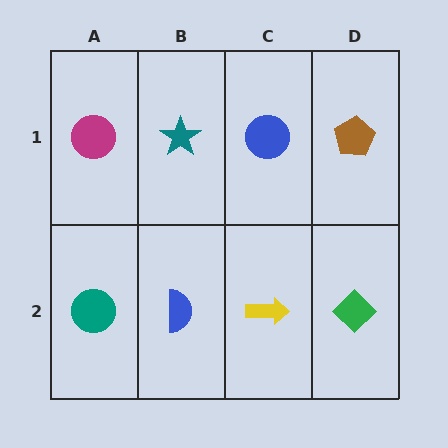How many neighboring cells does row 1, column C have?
3.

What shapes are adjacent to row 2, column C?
A blue circle (row 1, column C), a blue semicircle (row 2, column B), a green diamond (row 2, column D).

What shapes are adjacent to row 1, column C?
A yellow arrow (row 2, column C), a teal star (row 1, column B), a brown pentagon (row 1, column D).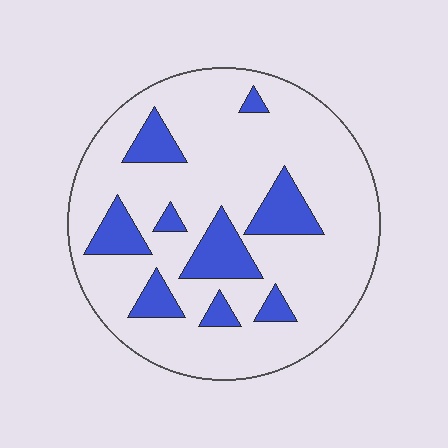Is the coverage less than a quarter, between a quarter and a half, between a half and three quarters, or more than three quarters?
Less than a quarter.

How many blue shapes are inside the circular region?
9.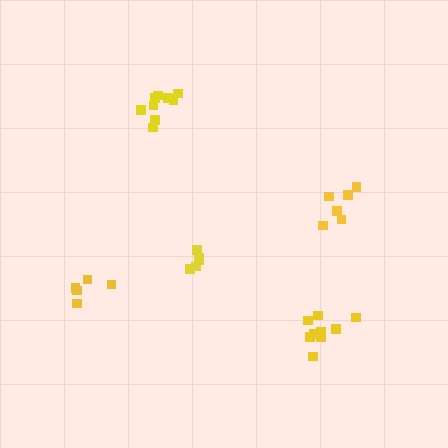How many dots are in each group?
Group 1: 5 dots, Group 2: 5 dots, Group 3: 6 dots, Group 4: 10 dots, Group 5: 9 dots (35 total).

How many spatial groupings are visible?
There are 5 spatial groupings.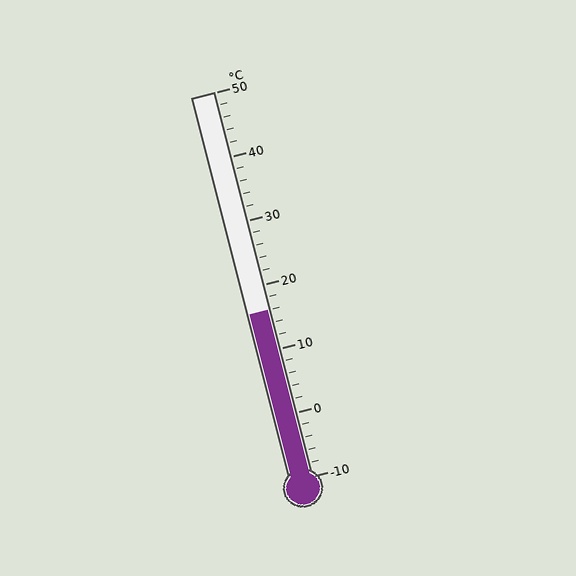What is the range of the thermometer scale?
The thermometer scale ranges from -10°C to 50°C.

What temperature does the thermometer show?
The thermometer shows approximately 16°C.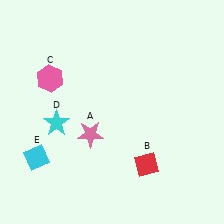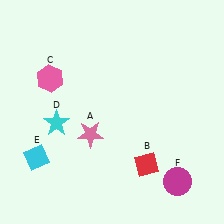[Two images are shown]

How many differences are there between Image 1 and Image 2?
There is 1 difference between the two images.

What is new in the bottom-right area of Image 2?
A magenta circle (F) was added in the bottom-right area of Image 2.